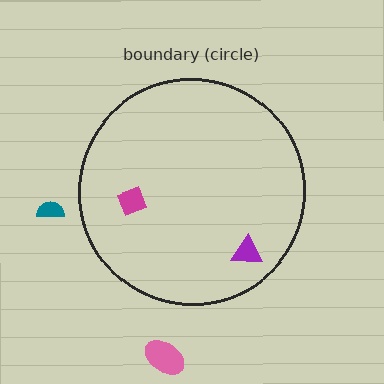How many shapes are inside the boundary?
2 inside, 2 outside.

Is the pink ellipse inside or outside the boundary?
Outside.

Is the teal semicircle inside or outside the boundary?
Outside.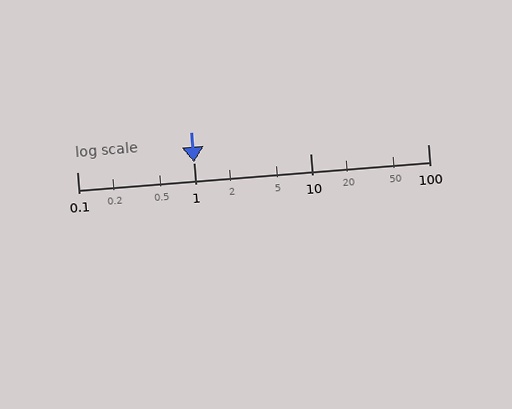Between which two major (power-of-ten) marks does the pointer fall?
The pointer is between 1 and 10.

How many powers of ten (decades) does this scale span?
The scale spans 3 decades, from 0.1 to 100.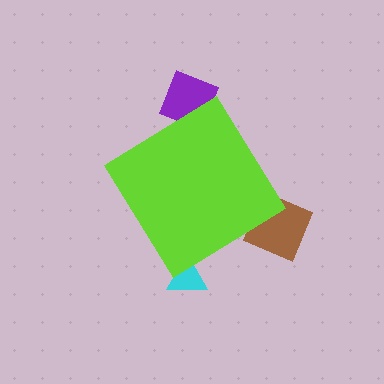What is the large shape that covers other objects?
A lime diamond.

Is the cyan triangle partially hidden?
Yes, the cyan triangle is partially hidden behind the lime diamond.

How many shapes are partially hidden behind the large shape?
3 shapes are partially hidden.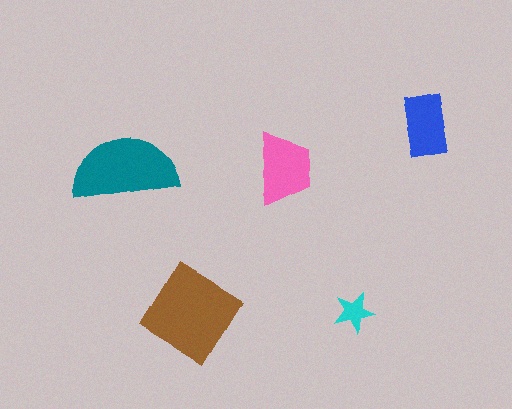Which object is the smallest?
The cyan star.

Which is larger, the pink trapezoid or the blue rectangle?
The pink trapezoid.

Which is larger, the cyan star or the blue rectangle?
The blue rectangle.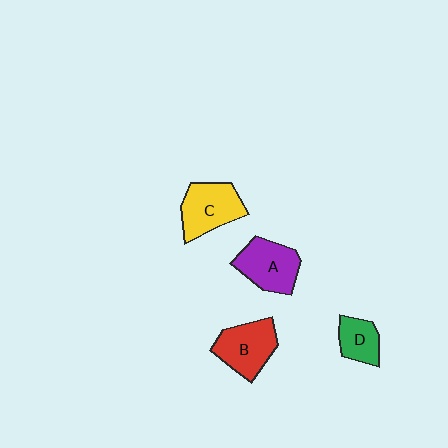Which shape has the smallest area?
Shape D (green).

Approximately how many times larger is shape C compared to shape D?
Approximately 1.6 times.